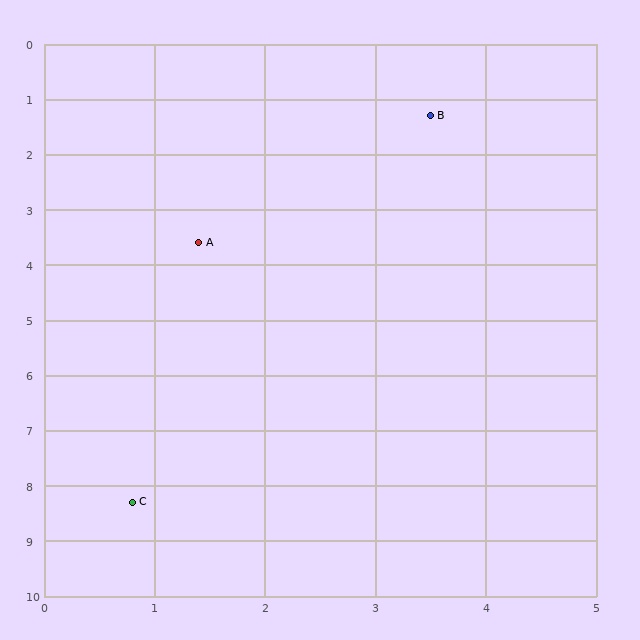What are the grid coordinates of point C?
Point C is at approximately (0.8, 8.3).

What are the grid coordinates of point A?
Point A is at approximately (1.4, 3.6).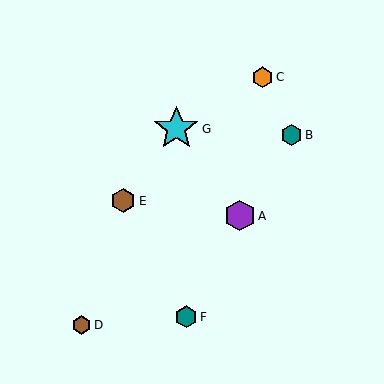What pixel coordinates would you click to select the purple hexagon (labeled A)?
Click at (240, 216) to select the purple hexagon A.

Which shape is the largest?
The cyan star (labeled G) is the largest.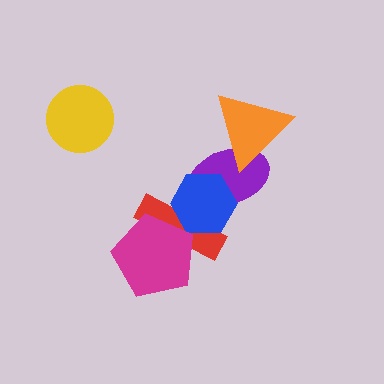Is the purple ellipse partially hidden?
Yes, it is partially covered by another shape.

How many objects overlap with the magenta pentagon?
1 object overlaps with the magenta pentagon.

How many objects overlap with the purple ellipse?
3 objects overlap with the purple ellipse.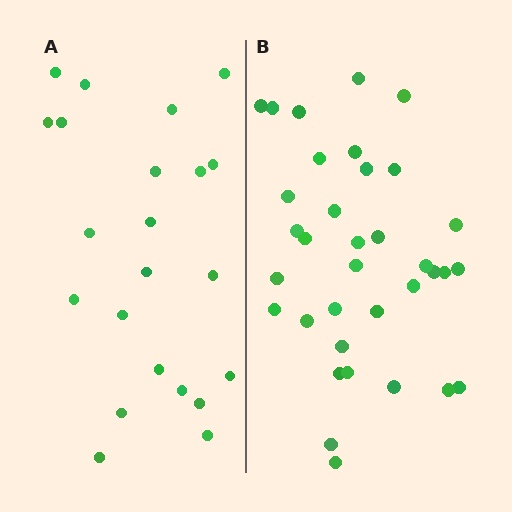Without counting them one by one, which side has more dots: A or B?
Region B (the right region) has more dots.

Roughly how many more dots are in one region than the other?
Region B has approximately 15 more dots than region A.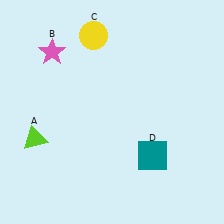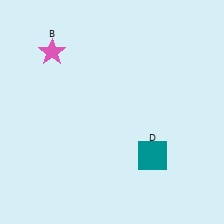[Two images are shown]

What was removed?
The yellow circle (C), the lime triangle (A) were removed in Image 2.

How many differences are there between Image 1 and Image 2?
There are 2 differences between the two images.